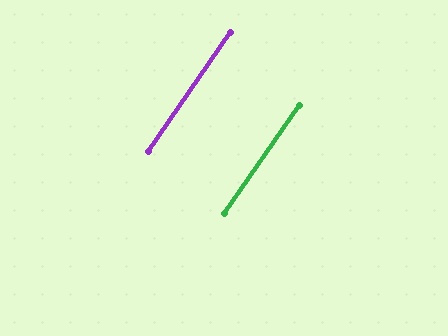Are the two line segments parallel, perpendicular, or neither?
Parallel — their directions differ by only 0.4°.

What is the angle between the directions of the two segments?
Approximately 0 degrees.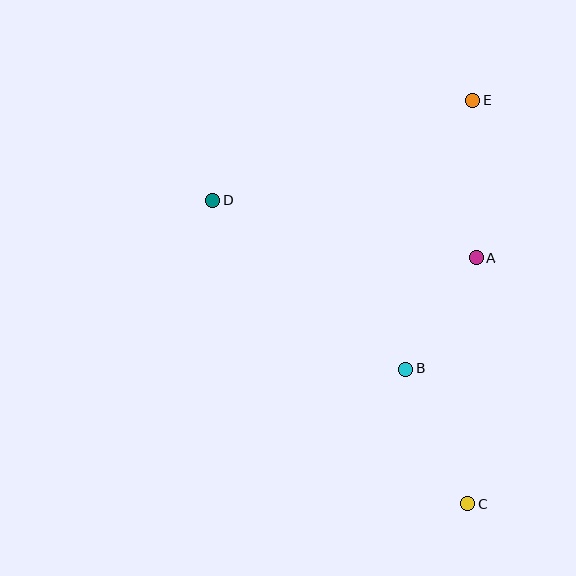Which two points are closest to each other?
Points A and B are closest to each other.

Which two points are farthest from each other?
Points C and E are farthest from each other.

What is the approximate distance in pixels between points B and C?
The distance between B and C is approximately 148 pixels.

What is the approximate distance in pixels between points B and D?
The distance between B and D is approximately 256 pixels.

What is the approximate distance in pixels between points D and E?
The distance between D and E is approximately 278 pixels.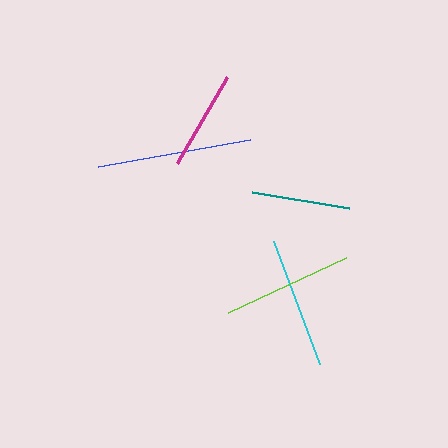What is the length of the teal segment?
The teal segment is approximately 99 pixels long.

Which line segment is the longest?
The blue line is the longest at approximately 155 pixels.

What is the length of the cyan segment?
The cyan segment is approximately 132 pixels long.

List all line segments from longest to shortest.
From longest to shortest: blue, cyan, lime, magenta, teal.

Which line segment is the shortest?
The teal line is the shortest at approximately 99 pixels.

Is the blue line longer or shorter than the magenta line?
The blue line is longer than the magenta line.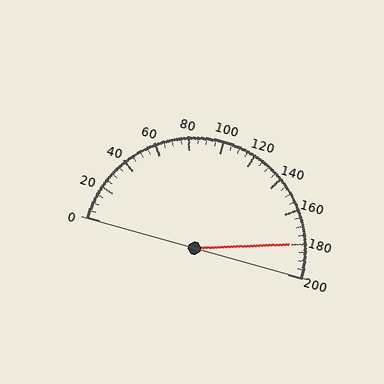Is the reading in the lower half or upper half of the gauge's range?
The reading is in the upper half of the range (0 to 200).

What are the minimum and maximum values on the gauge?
The gauge ranges from 0 to 200.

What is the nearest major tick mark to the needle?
The nearest major tick mark is 180.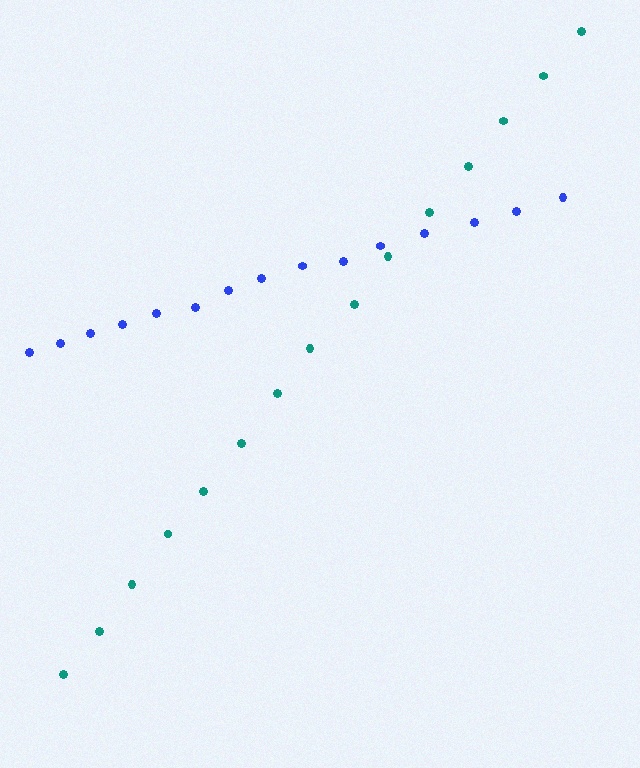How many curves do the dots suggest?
There are 2 distinct paths.